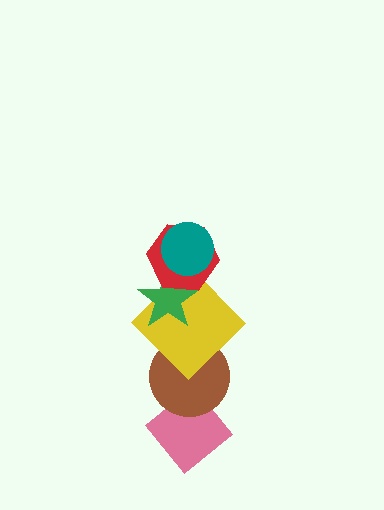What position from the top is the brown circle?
The brown circle is 5th from the top.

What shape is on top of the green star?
The red hexagon is on top of the green star.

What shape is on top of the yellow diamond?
The green star is on top of the yellow diamond.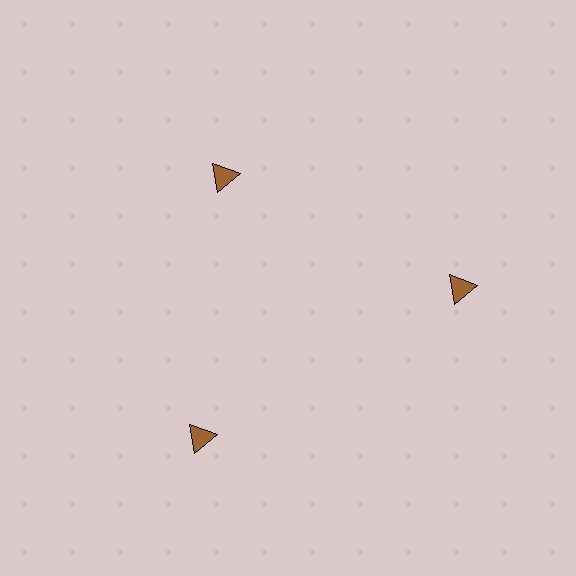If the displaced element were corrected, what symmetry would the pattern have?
It would have 3-fold rotational symmetry — the pattern would map onto itself every 120 degrees.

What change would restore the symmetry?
The symmetry would be restored by moving it outward, back onto the ring so that all 3 triangles sit at equal angles and equal distance from the center.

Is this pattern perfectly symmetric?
No. The 3 brown triangles are arranged in a ring, but one element near the 11 o'clock position is pulled inward toward the center, breaking the 3-fold rotational symmetry.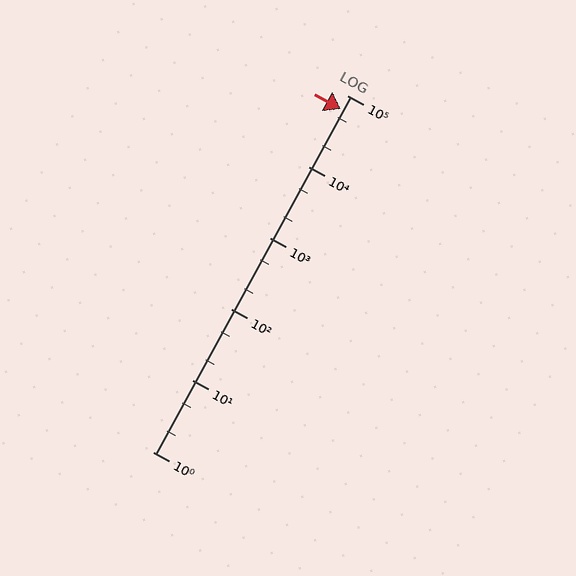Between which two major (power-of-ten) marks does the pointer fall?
The pointer is between 10000 and 100000.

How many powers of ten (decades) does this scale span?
The scale spans 5 decades, from 1 to 100000.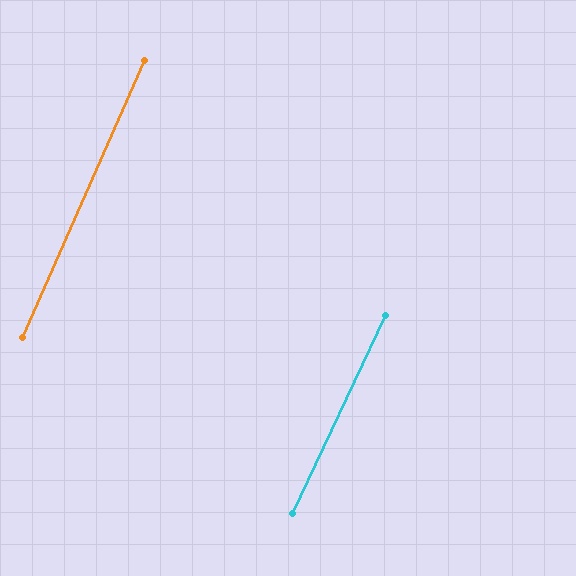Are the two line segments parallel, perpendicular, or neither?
Parallel — their directions differ by only 1.4°.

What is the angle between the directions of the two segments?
Approximately 1 degree.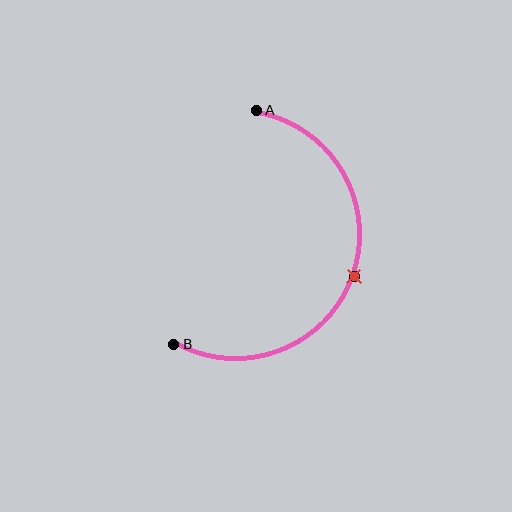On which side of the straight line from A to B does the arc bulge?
The arc bulges to the right of the straight line connecting A and B.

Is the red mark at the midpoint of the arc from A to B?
Yes. The red mark lies on the arc at equal arc-length from both A and B — it is the arc midpoint.